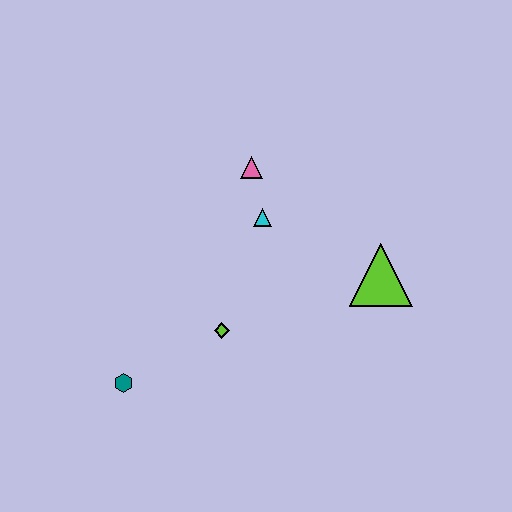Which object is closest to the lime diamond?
The teal hexagon is closest to the lime diamond.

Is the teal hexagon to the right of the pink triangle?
No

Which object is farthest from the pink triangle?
The teal hexagon is farthest from the pink triangle.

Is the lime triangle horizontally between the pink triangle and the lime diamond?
No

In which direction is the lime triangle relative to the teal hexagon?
The lime triangle is to the right of the teal hexagon.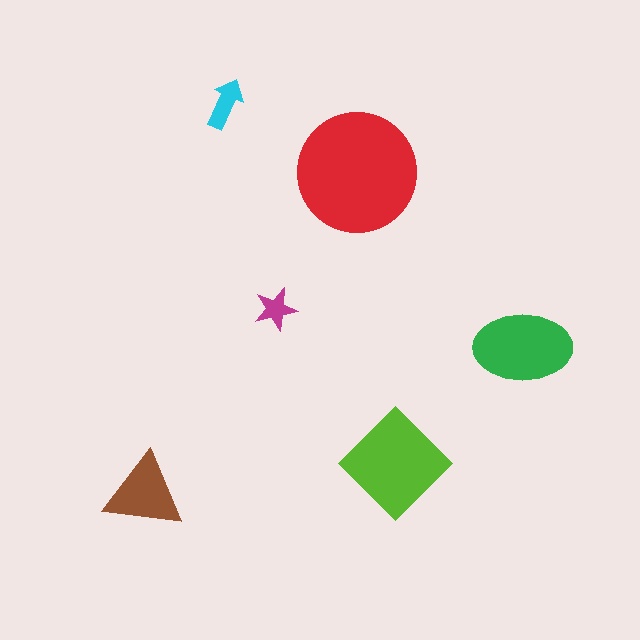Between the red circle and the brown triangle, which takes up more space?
The red circle.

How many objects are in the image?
There are 6 objects in the image.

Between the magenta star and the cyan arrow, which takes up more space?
The cyan arrow.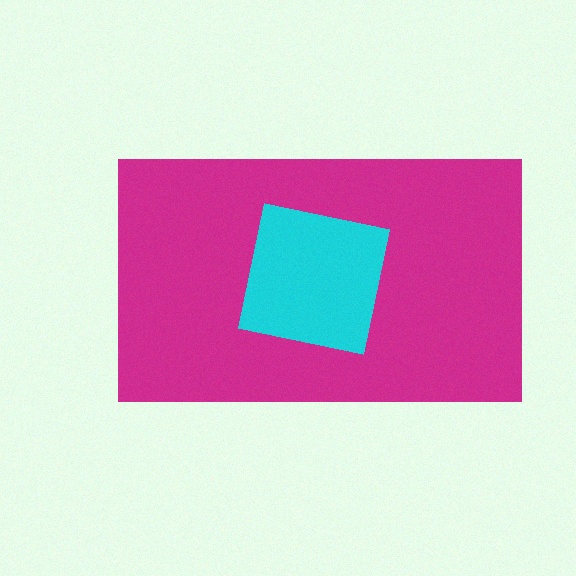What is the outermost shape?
The magenta rectangle.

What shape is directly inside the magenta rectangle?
The cyan square.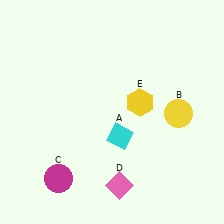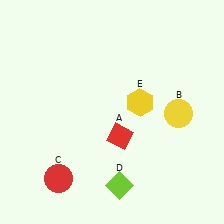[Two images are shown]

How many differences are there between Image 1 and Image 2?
There are 3 differences between the two images.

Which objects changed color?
A changed from cyan to red. C changed from magenta to red. D changed from pink to lime.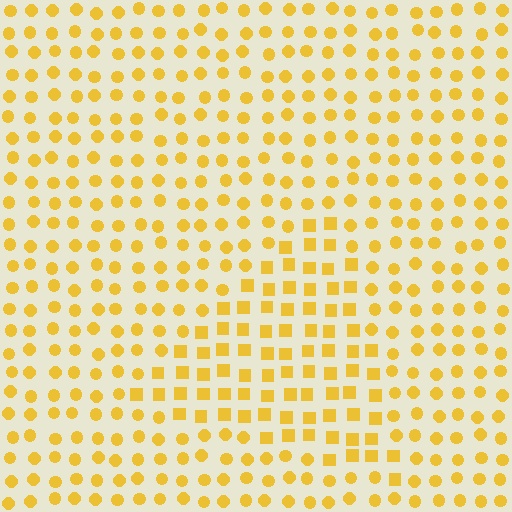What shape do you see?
I see a triangle.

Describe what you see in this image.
The image is filled with small yellow elements arranged in a uniform grid. A triangle-shaped region contains squares, while the surrounding area contains circles. The boundary is defined purely by the change in element shape.